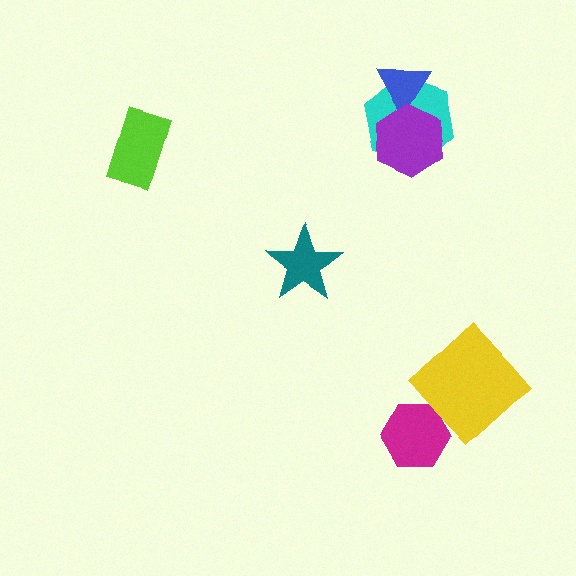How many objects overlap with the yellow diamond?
0 objects overlap with the yellow diamond.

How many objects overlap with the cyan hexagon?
2 objects overlap with the cyan hexagon.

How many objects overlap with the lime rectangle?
0 objects overlap with the lime rectangle.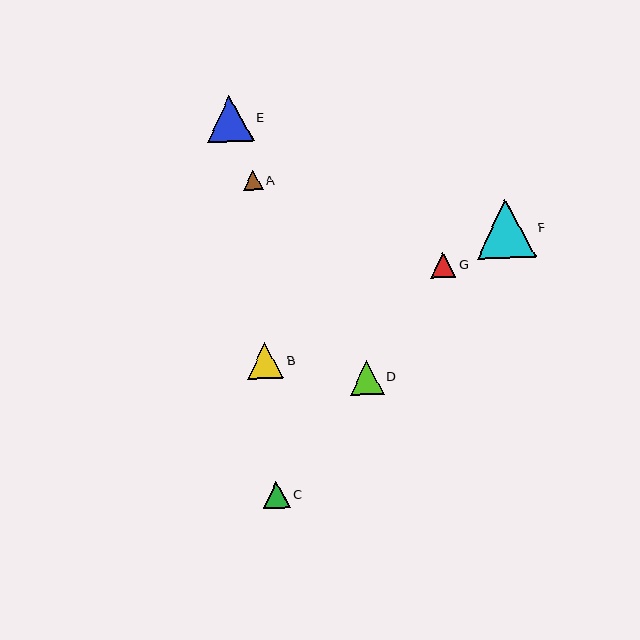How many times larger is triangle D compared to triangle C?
Triangle D is approximately 1.2 times the size of triangle C.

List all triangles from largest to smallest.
From largest to smallest: F, E, B, D, C, G, A.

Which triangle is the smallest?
Triangle A is the smallest with a size of approximately 19 pixels.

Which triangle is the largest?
Triangle F is the largest with a size of approximately 59 pixels.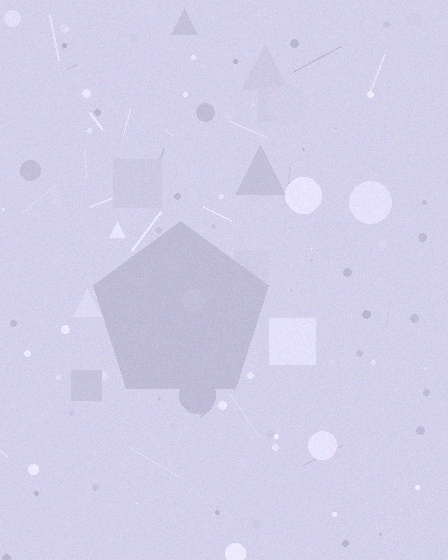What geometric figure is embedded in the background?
A pentagon is embedded in the background.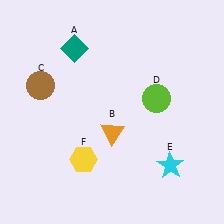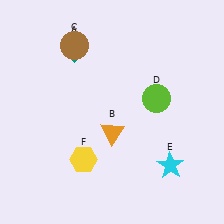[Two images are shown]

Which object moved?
The brown circle (C) moved up.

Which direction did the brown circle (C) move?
The brown circle (C) moved up.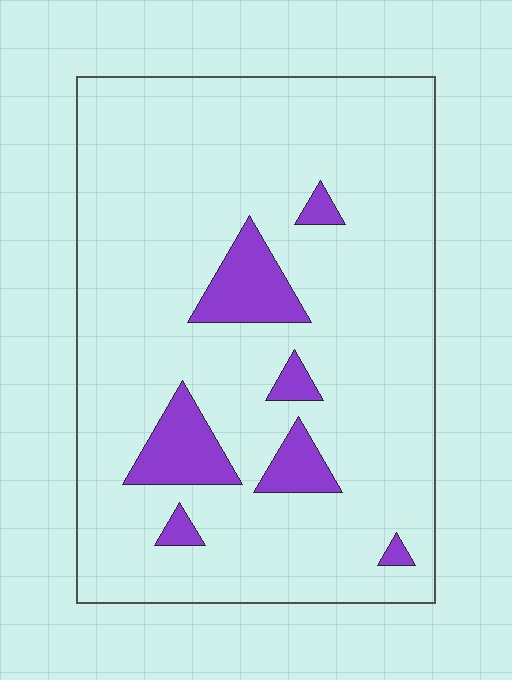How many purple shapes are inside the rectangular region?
7.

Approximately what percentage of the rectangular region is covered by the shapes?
Approximately 10%.